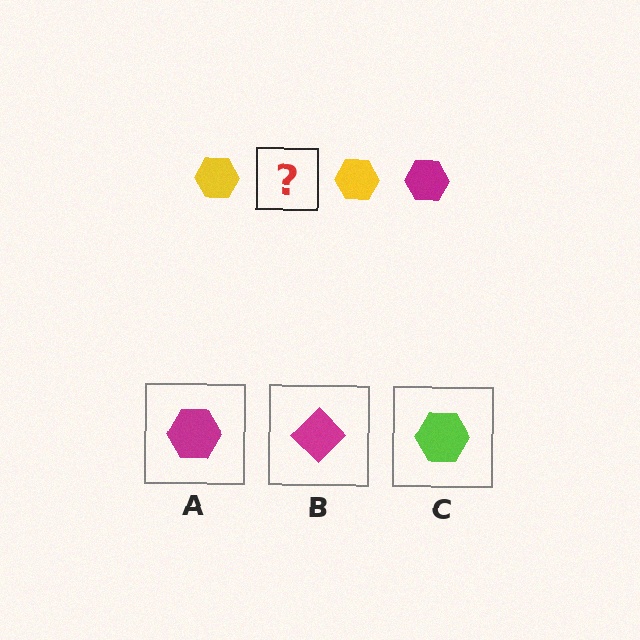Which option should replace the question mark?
Option A.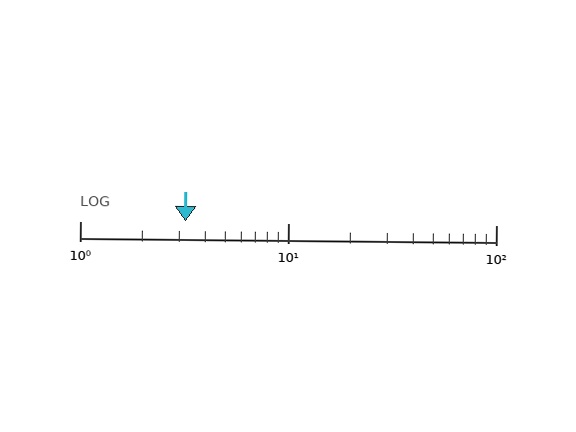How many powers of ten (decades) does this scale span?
The scale spans 2 decades, from 1 to 100.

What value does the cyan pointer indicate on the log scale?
The pointer indicates approximately 3.2.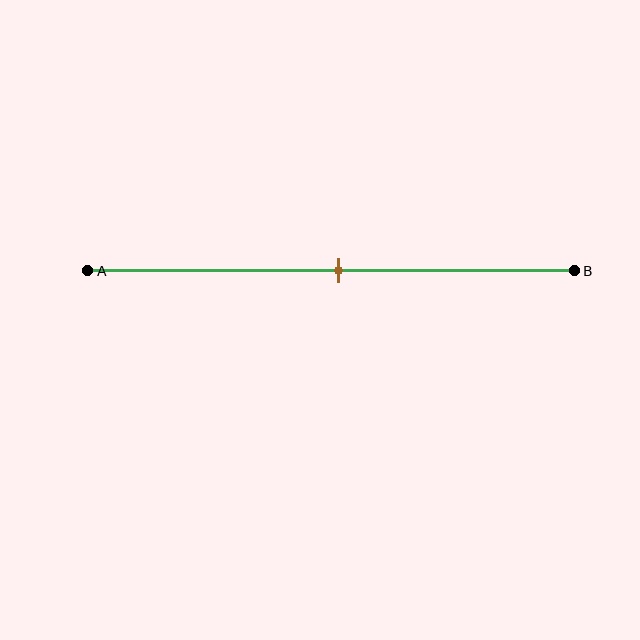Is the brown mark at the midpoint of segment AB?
Yes, the mark is approximately at the midpoint.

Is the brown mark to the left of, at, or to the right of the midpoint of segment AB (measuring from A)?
The brown mark is approximately at the midpoint of segment AB.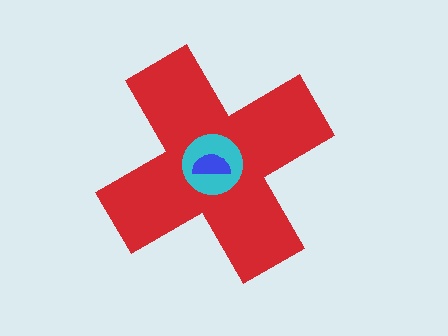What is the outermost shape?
The red cross.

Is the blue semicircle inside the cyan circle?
Yes.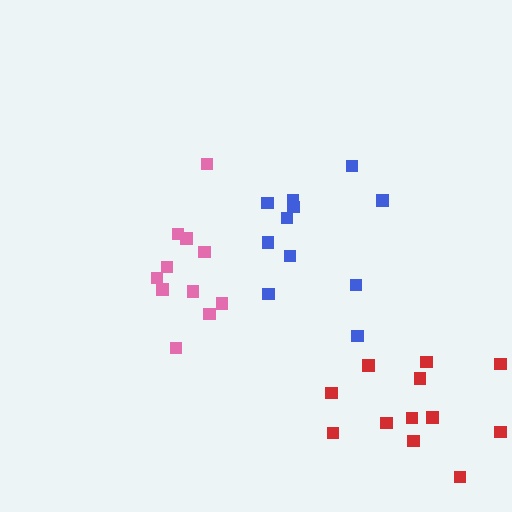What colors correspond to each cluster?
The clusters are colored: pink, blue, red.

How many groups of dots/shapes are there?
There are 3 groups.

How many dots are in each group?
Group 1: 11 dots, Group 2: 11 dots, Group 3: 12 dots (34 total).